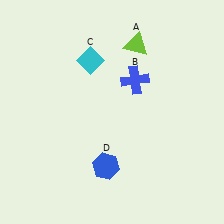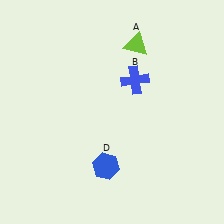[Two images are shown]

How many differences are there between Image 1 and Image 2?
There is 1 difference between the two images.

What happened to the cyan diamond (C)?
The cyan diamond (C) was removed in Image 2. It was in the top-left area of Image 1.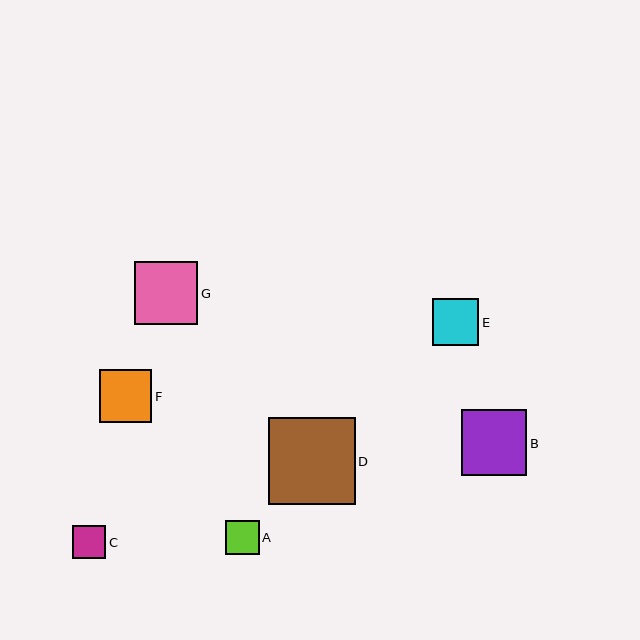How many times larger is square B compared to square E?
Square B is approximately 1.4 times the size of square E.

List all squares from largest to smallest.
From largest to smallest: D, B, G, F, E, A, C.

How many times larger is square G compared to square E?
Square G is approximately 1.4 times the size of square E.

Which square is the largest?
Square D is the largest with a size of approximately 87 pixels.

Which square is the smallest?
Square C is the smallest with a size of approximately 33 pixels.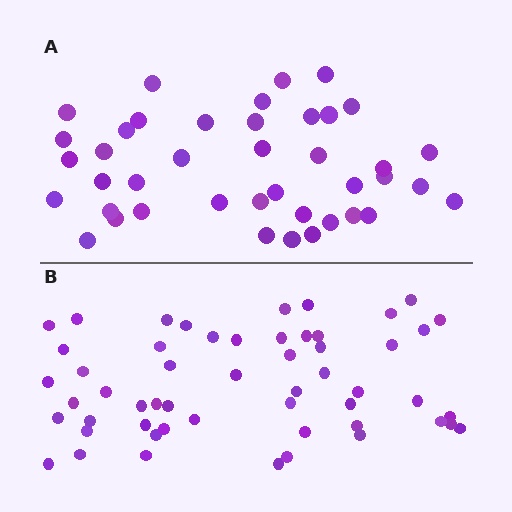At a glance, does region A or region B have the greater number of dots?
Region B (the bottom region) has more dots.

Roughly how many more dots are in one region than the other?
Region B has approximately 15 more dots than region A.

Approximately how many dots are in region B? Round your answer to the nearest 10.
About 50 dots. (The exact count is 54, which rounds to 50.)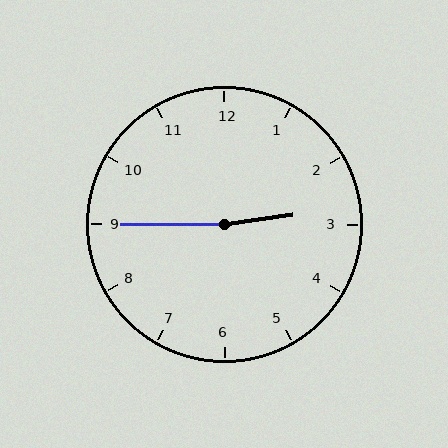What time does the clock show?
2:45.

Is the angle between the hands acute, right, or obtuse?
It is obtuse.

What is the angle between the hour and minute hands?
Approximately 172 degrees.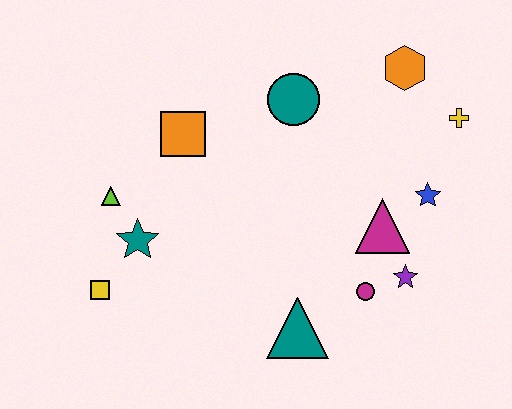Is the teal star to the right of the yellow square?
Yes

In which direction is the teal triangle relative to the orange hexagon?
The teal triangle is below the orange hexagon.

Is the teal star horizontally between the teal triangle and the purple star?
No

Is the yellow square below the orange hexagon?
Yes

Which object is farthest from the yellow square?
The yellow cross is farthest from the yellow square.